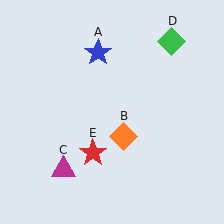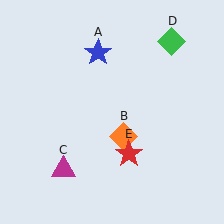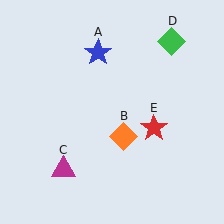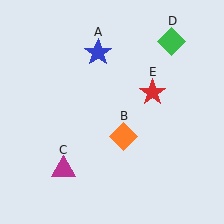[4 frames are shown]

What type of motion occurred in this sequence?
The red star (object E) rotated counterclockwise around the center of the scene.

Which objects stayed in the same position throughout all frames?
Blue star (object A) and orange diamond (object B) and magenta triangle (object C) and green diamond (object D) remained stationary.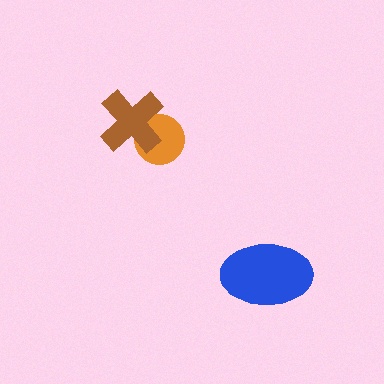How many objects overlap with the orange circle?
1 object overlaps with the orange circle.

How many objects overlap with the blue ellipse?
0 objects overlap with the blue ellipse.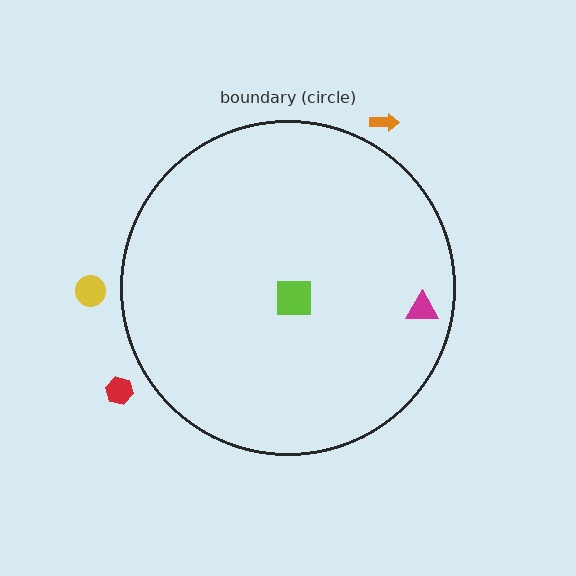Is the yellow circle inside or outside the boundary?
Outside.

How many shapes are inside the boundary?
2 inside, 3 outside.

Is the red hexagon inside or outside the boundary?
Outside.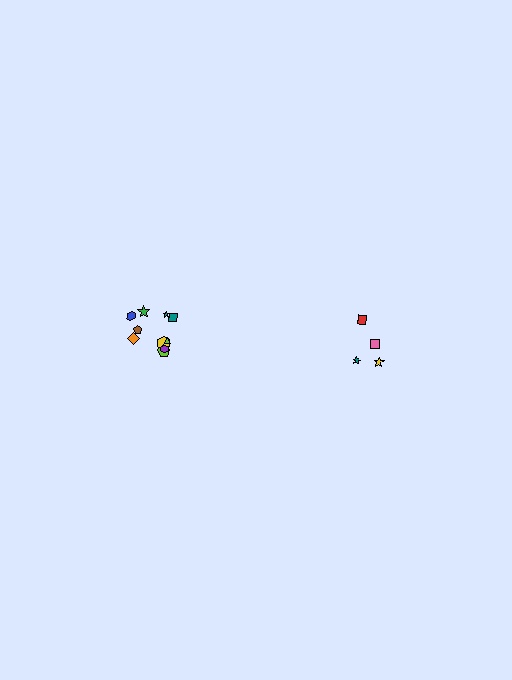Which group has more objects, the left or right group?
The left group.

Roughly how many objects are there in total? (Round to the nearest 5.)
Roughly 15 objects in total.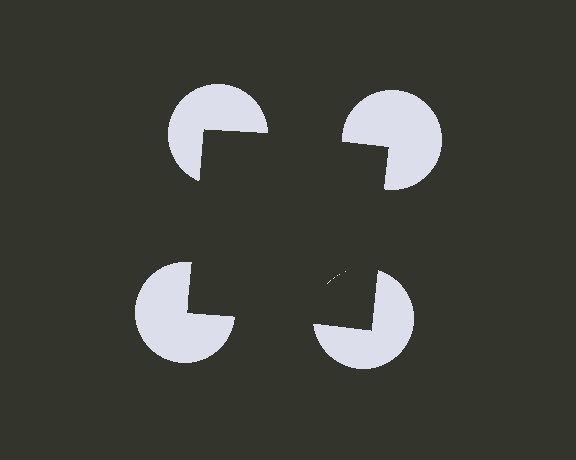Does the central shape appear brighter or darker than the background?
It typically appears slightly darker than the background, even though no actual brightness change is drawn.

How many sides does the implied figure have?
4 sides.